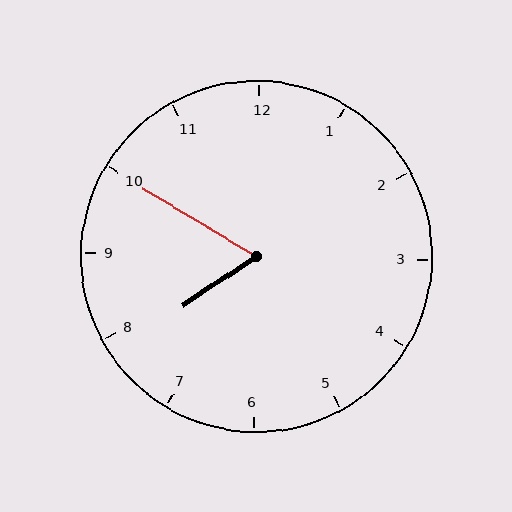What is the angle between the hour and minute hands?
Approximately 65 degrees.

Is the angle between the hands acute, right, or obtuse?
It is acute.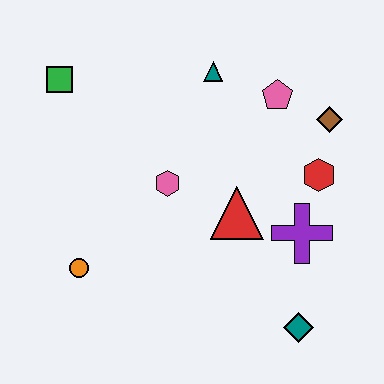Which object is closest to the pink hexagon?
The red triangle is closest to the pink hexagon.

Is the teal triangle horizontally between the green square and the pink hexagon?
No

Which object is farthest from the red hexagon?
The green square is farthest from the red hexagon.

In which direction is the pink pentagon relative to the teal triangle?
The pink pentagon is to the right of the teal triangle.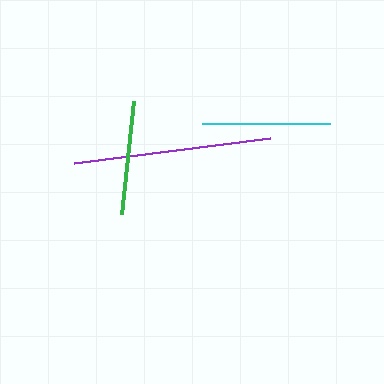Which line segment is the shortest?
The green line is the shortest at approximately 114 pixels.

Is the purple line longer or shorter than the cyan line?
The purple line is longer than the cyan line.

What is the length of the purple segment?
The purple segment is approximately 198 pixels long.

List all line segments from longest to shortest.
From longest to shortest: purple, cyan, green.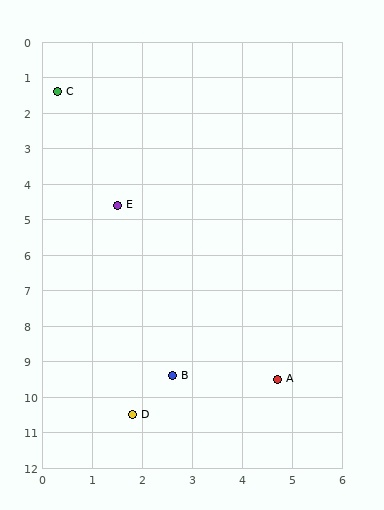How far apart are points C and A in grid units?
Points C and A are about 9.2 grid units apart.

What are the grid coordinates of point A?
Point A is at approximately (4.7, 9.5).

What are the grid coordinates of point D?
Point D is at approximately (1.8, 10.5).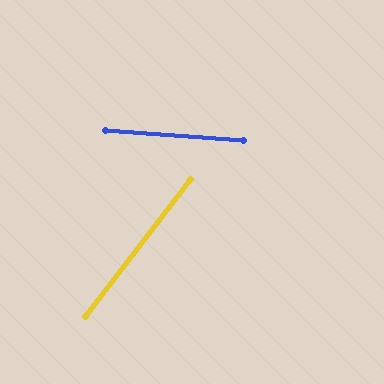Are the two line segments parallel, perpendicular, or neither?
Neither parallel nor perpendicular — they differ by about 57°.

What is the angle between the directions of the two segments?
Approximately 57 degrees.